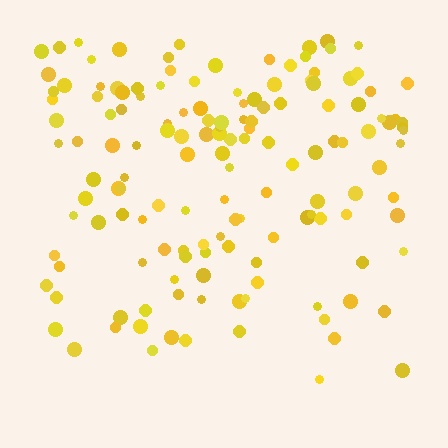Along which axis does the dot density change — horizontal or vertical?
Vertical.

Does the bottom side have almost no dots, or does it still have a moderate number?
Still a moderate number, just noticeably fewer than the top.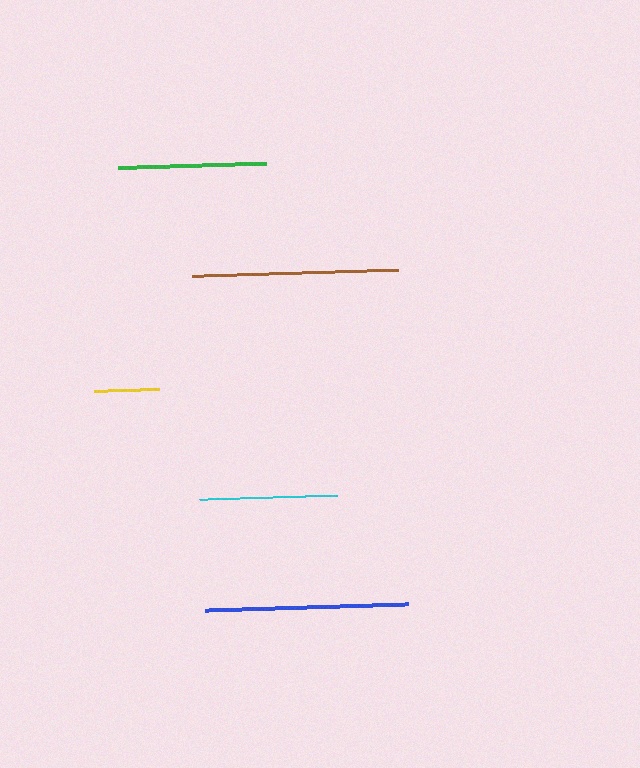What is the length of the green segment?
The green segment is approximately 148 pixels long.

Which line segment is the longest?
The brown line is the longest at approximately 206 pixels.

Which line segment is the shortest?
The yellow line is the shortest at approximately 65 pixels.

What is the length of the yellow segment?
The yellow segment is approximately 65 pixels long.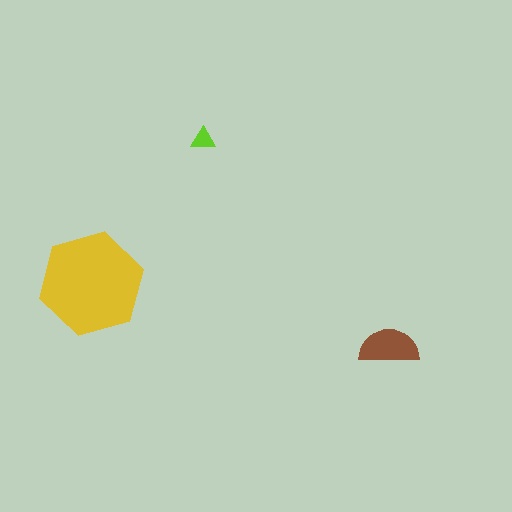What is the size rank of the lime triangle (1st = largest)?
3rd.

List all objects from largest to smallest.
The yellow hexagon, the brown semicircle, the lime triangle.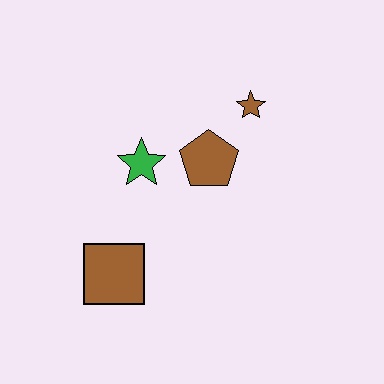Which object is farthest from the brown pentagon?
The brown square is farthest from the brown pentagon.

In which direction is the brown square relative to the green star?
The brown square is below the green star.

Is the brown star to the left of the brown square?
No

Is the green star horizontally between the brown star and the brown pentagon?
No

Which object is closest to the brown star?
The brown pentagon is closest to the brown star.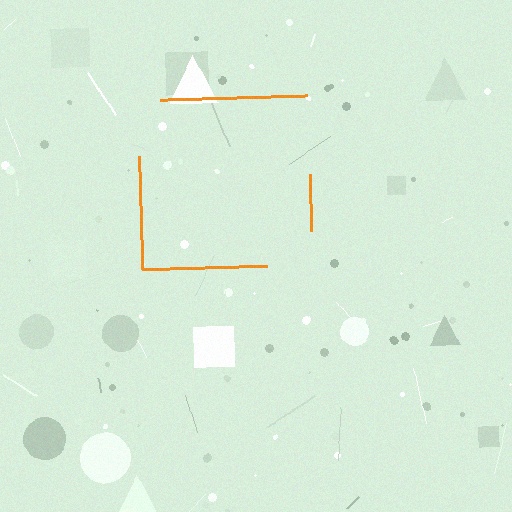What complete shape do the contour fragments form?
The contour fragments form a square.